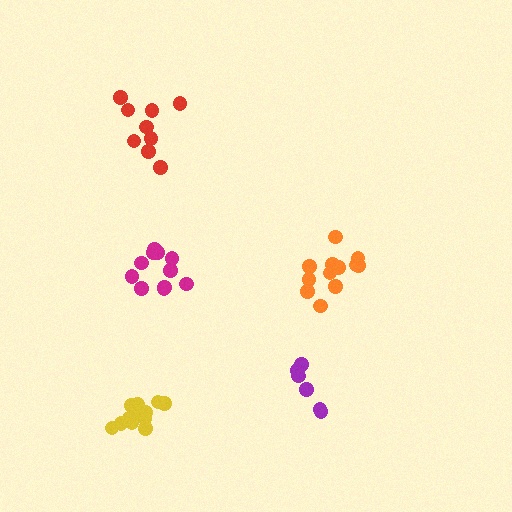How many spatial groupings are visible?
There are 5 spatial groupings.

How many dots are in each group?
Group 1: 9 dots, Group 2: 6 dots, Group 3: 12 dots, Group 4: 12 dots, Group 5: 11 dots (50 total).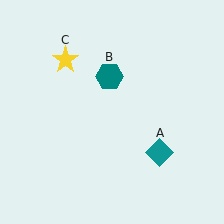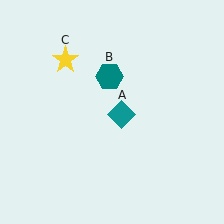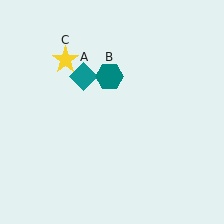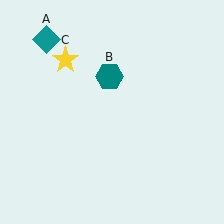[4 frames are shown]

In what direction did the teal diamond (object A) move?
The teal diamond (object A) moved up and to the left.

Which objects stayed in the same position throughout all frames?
Teal hexagon (object B) and yellow star (object C) remained stationary.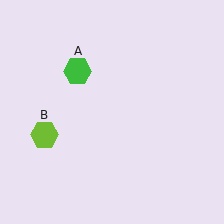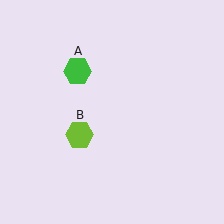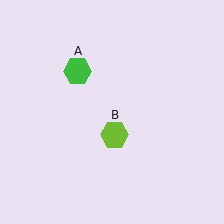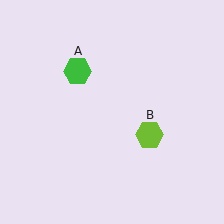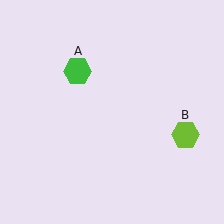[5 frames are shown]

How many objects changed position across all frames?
1 object changed position: lime hexagon (object B).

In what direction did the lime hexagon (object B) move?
The lime hexagon (object B) moved right.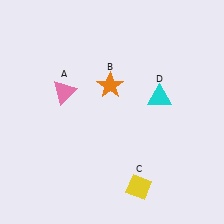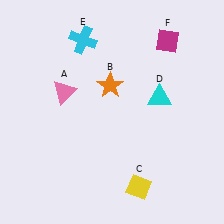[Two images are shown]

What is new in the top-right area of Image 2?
A magenta diamond (F) was added in the top-right area of Image 2.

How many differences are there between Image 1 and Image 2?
There are 2 differences between the two images.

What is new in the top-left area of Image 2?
A cyan cross (E) was added in the top-left area of Image 2.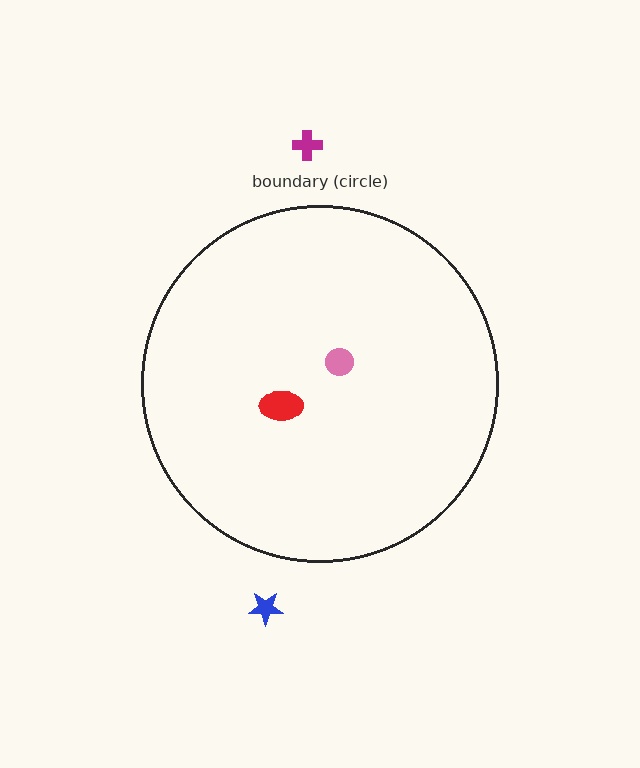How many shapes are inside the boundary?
2 inside, 2 outside.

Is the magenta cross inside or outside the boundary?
Outside.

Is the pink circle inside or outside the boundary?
Inside.